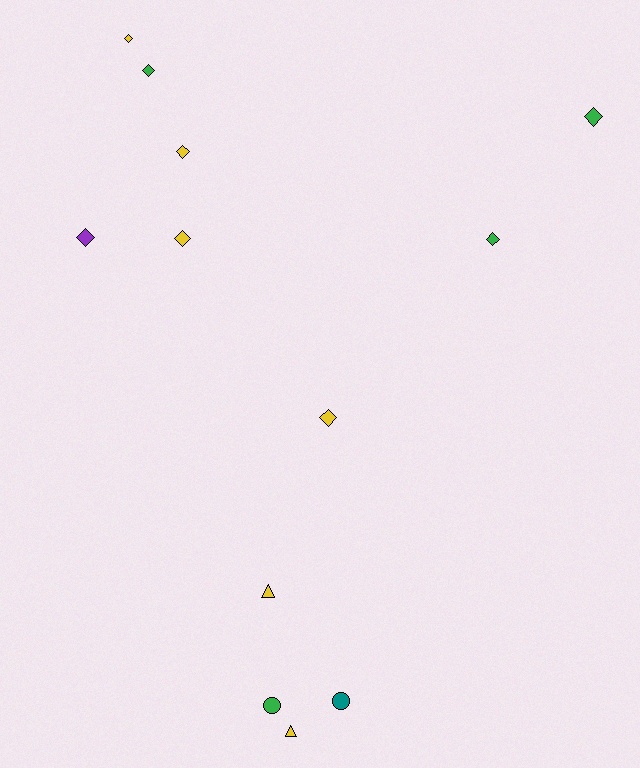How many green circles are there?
There is 1 green circle.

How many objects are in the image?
There are 12 objects.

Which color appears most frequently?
Yellow, with 6 objects.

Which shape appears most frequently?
Diamond, with 8 objects.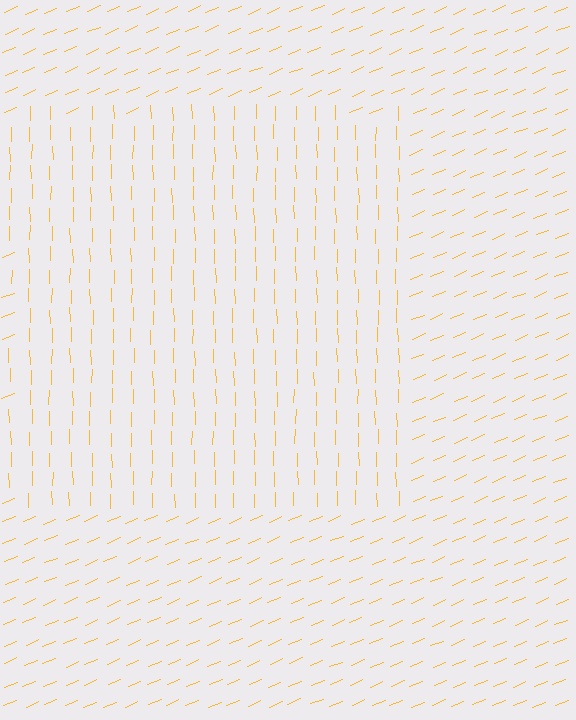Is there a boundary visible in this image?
Yes, there is a texture boundary formed by a change in line orientation.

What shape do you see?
I see a rectangle.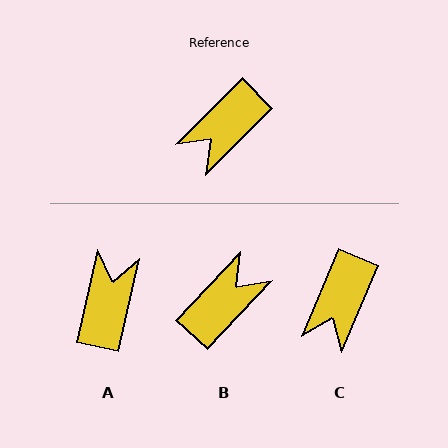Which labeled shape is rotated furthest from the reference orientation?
B, about 178 degrees away.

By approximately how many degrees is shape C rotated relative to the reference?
Approximately 22 degrees counter-clockwise.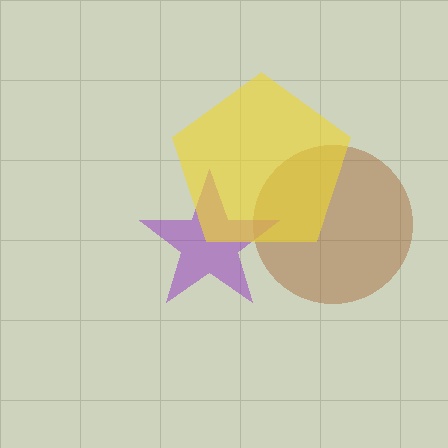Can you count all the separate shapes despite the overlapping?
Yes, there are 3 separate shapes.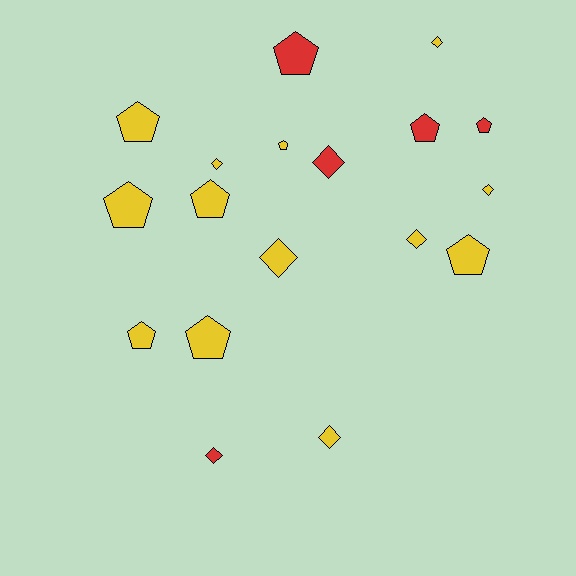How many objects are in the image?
There are 18 objects.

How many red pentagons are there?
There are 3 red pentagons.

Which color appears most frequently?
Yellow, with 13 objects.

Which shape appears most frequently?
Pentagon, with 10 objects.